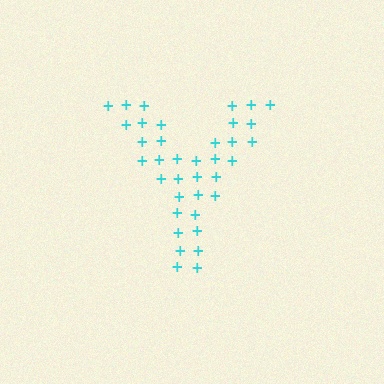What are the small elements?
The small elements are plus signs.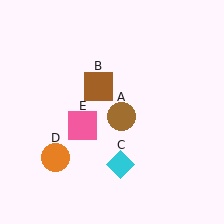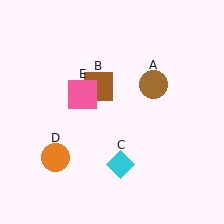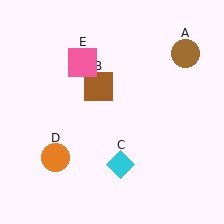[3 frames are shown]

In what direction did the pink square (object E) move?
The pink square (object E) moved up.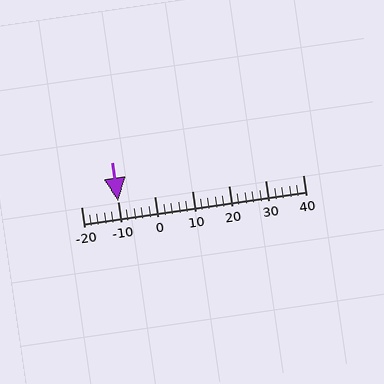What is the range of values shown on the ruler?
The ruler shows values from -20 to 40.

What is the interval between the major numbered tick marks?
The major tick marks are spaced 10 units apart.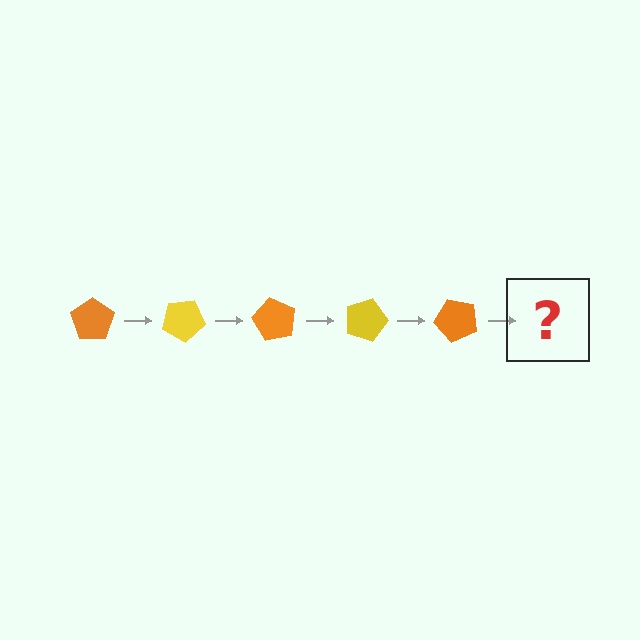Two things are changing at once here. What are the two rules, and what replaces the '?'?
The two rules are that it rotates 30 degrees each step and the color cycles through orange and yellow. The '?' should be a yellow pentagon, rotated 150 degrees from the start.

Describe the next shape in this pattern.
It should be a yellow pentagon, rotated 150 degrees from the start.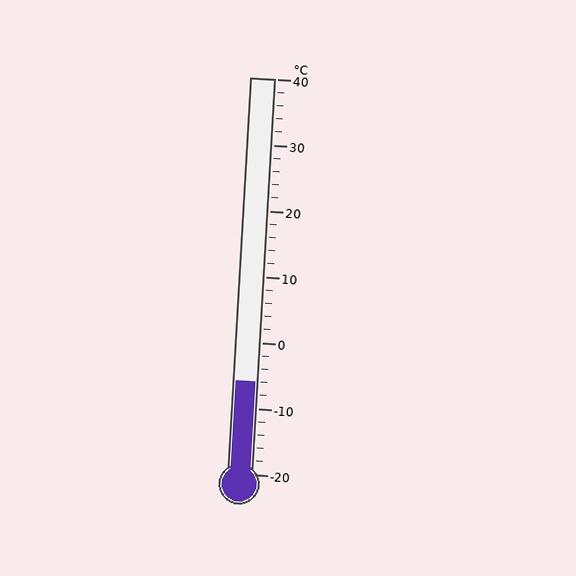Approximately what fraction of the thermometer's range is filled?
The thermometer is filled to approximately 25% of its range.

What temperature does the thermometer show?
The thermometer shows approximately -6°C.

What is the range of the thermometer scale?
The thermometer scale ranges from -20°C to 40°C.